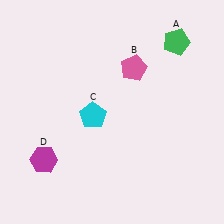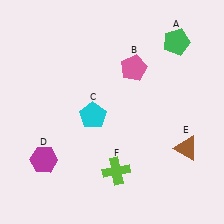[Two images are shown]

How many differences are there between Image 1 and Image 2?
There are 2 differences between the two images.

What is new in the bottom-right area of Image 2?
A brown triangle (E) was added in the bottom-right area of Image 2.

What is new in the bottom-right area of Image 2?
A lime cross (F) was added in the bottom-right area of Image 2.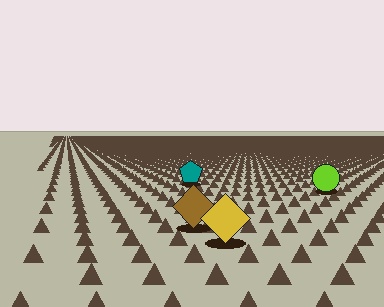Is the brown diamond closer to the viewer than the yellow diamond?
No. The yellow diamond is closer — you can tell from the texture gradient: the ground texture is coarser near it.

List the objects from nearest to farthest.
From nearest to farthest: the yellow diamond, the brown diamond, the lime circle, the teal pentagon.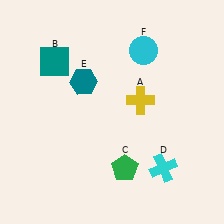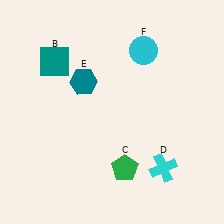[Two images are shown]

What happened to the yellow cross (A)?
The yellow cross (A) was removed in Image 2. It was in the top-right area of Image 1.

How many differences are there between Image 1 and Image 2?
There is 1 difference between the two images.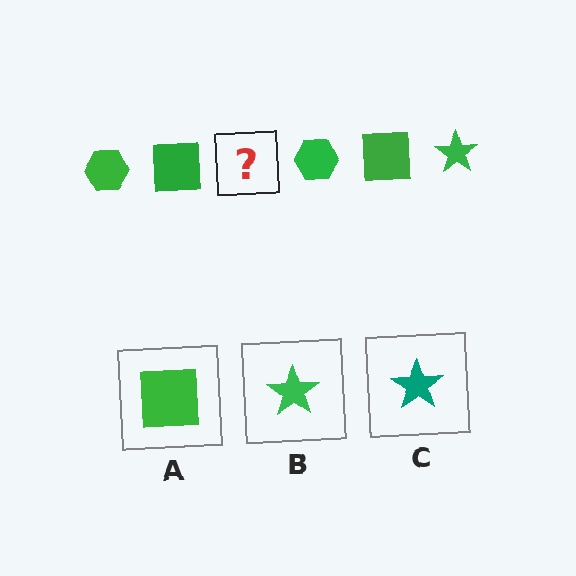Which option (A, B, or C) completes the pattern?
B.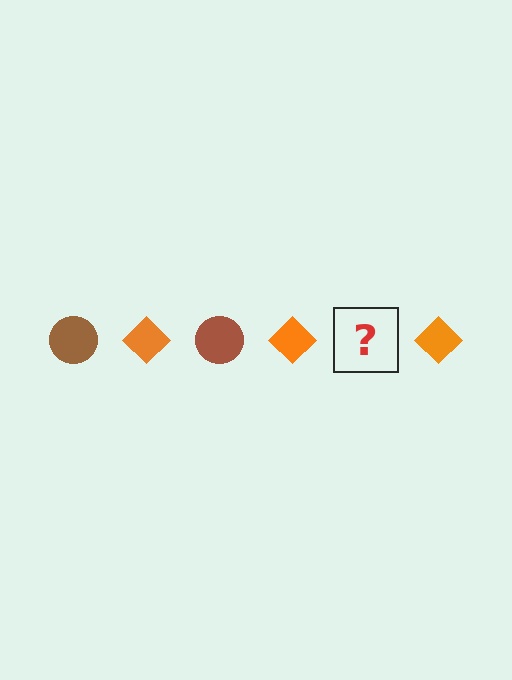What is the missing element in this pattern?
The missing element is a brown circle.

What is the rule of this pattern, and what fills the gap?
The rule is that the pattern alternates between brown circle and orange diamond. The gap should be filled with a brown circle.